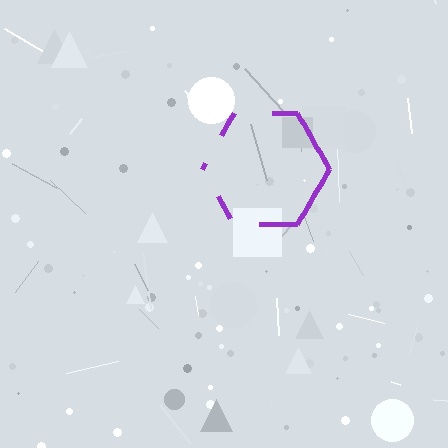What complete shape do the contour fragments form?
The contour fragments form a hexagon.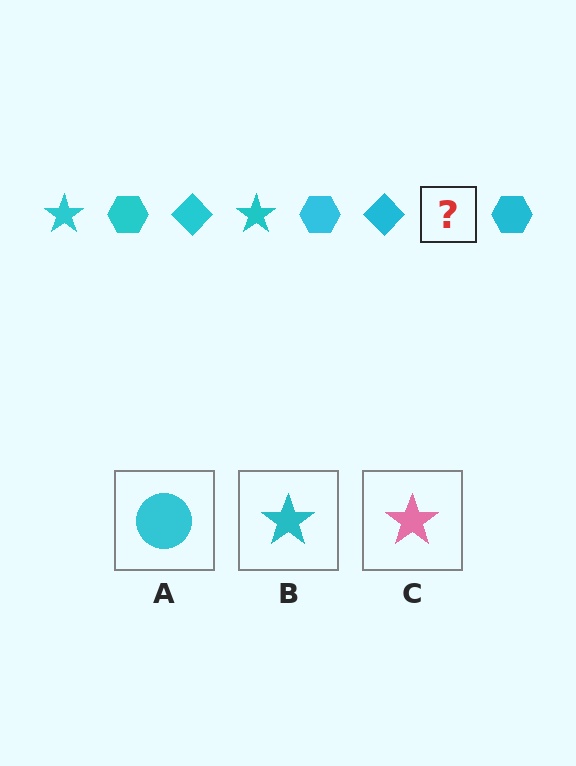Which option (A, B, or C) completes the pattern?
B.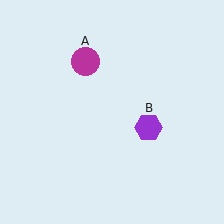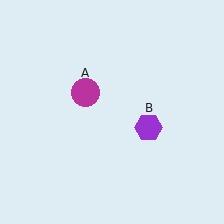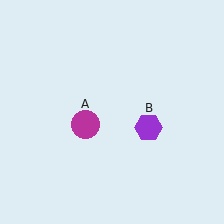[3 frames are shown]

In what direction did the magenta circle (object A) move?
The magenta circle (object A) moved down.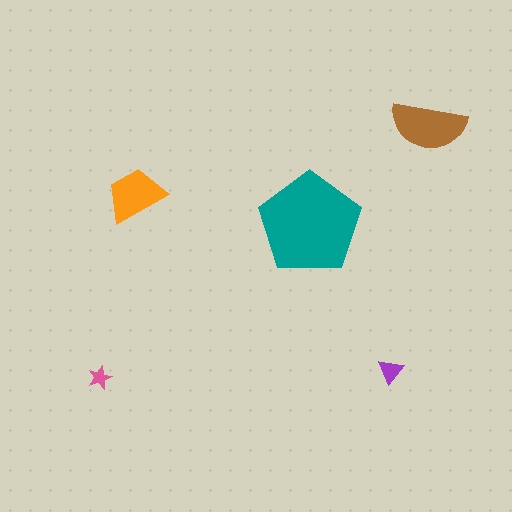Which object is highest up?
The brown semicircle is topmost.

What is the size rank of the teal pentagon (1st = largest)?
1st.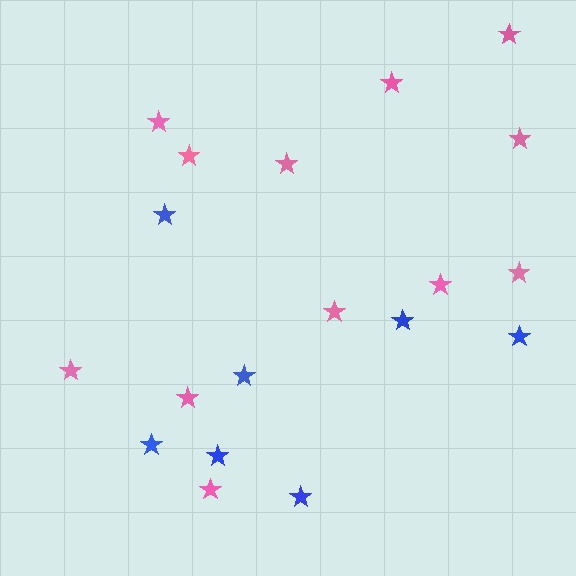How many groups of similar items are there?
There are 2 groups: one group of blue stars (7) and one group of pink stars (12).